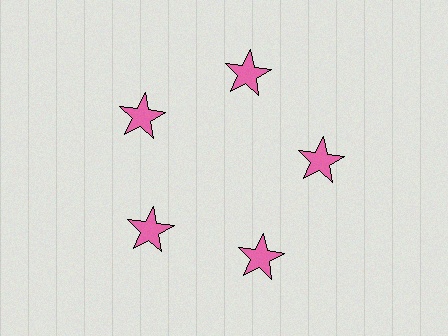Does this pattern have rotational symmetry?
Yes, this pattern has 5-fold rotational symmetry. It looks the same after rotating 72 degrees around the center.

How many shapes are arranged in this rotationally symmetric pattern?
There are 5 shapes, arranged in 5 groups of 1.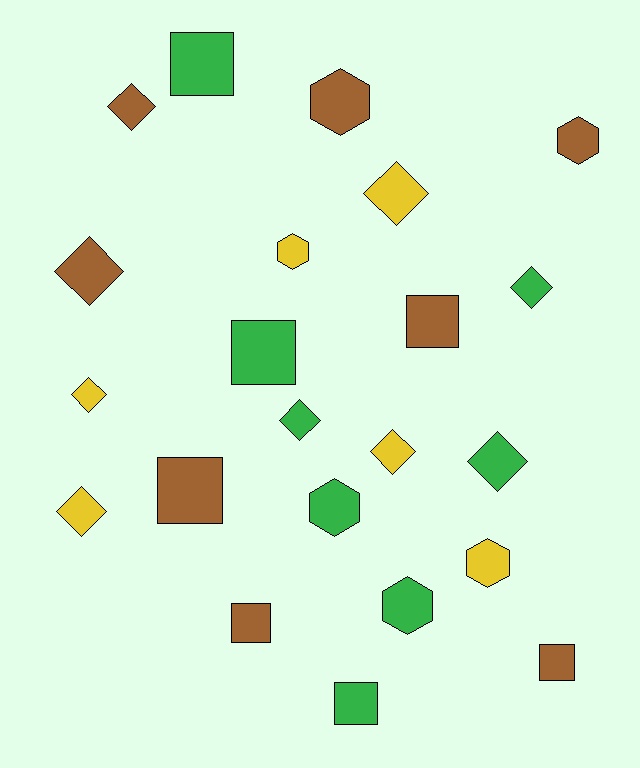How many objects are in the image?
There are 22 objects.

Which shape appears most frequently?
Diamond, with 9 objects.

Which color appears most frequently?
Green, with 8 objects.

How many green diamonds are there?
There are 3 green diamonds.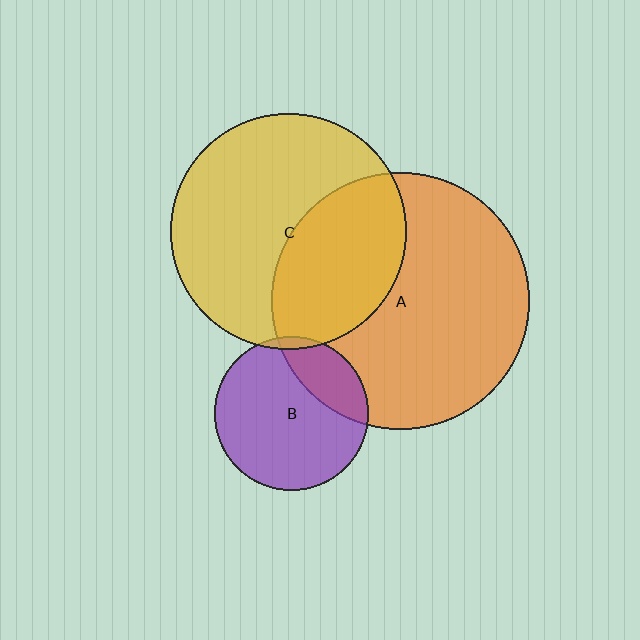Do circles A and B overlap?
Yes.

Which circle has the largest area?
Circle A (orange).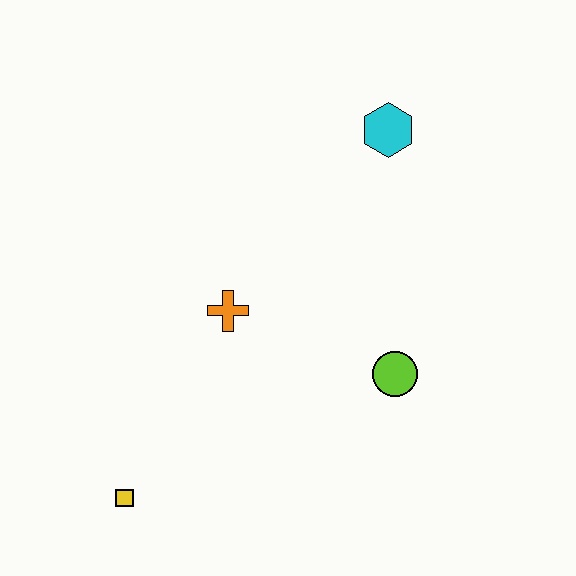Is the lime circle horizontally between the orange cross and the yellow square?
No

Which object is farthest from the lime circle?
The yellow square is farthest from the lime circle.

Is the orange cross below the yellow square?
No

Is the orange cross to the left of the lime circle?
Yes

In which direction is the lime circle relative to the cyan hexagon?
The lime circle is below the cyan hexagon.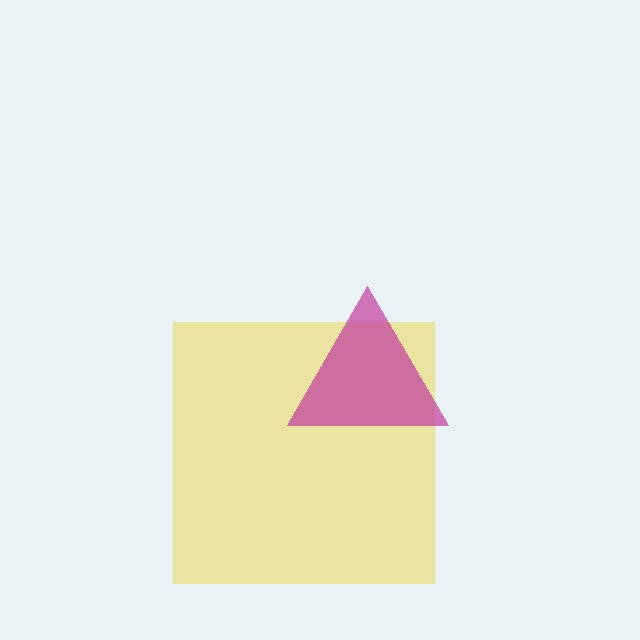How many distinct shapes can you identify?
There are 2 distinct shapes: a yellow square, a magenta triangle.